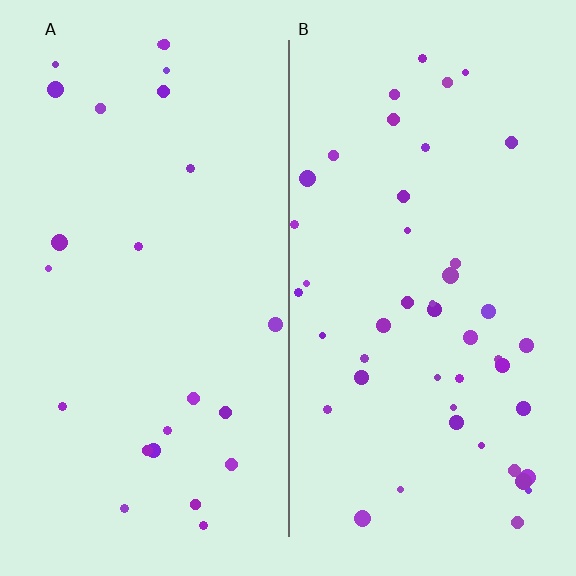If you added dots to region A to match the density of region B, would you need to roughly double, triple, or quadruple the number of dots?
Approximately double.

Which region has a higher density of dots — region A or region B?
B (the right).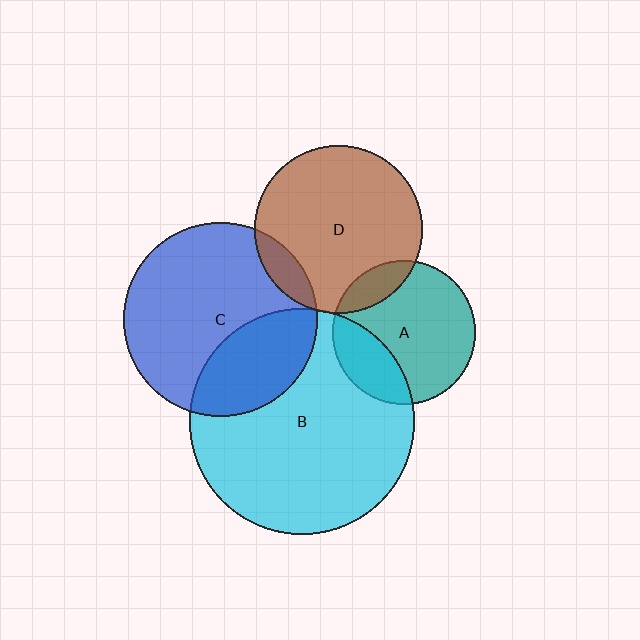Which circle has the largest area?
Circle B (cyan).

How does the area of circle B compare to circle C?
Approximately 1.4 times.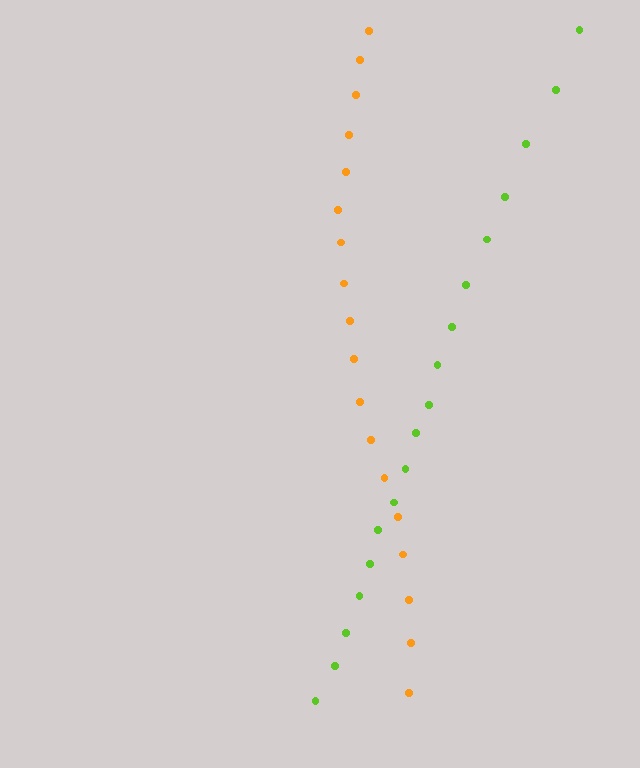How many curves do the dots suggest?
There are 2 distinct paths.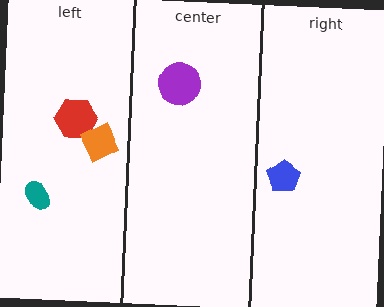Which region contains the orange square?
The left region.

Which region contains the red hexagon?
The left region.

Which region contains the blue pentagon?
The right region.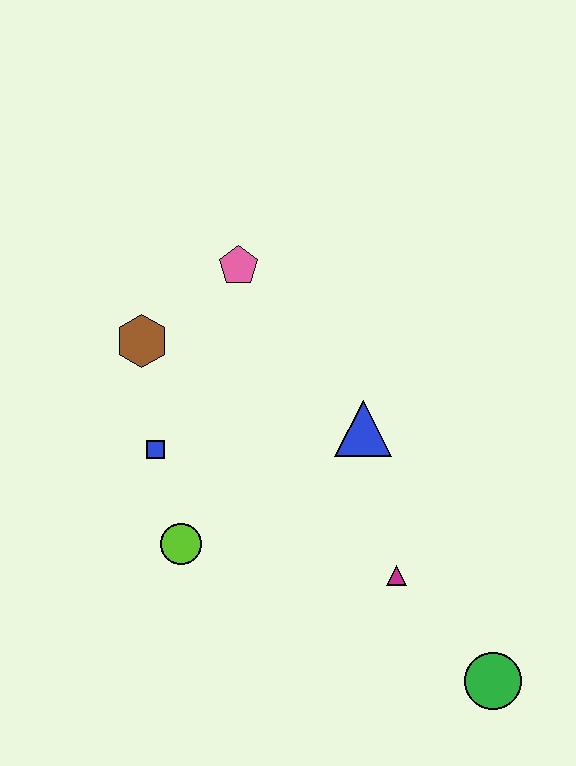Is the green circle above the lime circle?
No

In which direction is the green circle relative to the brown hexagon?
The green circle is to the right of the brown hexagon.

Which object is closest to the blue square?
The lime circle is closest to the blue square.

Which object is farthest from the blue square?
The green circle is farthest from the blue square.